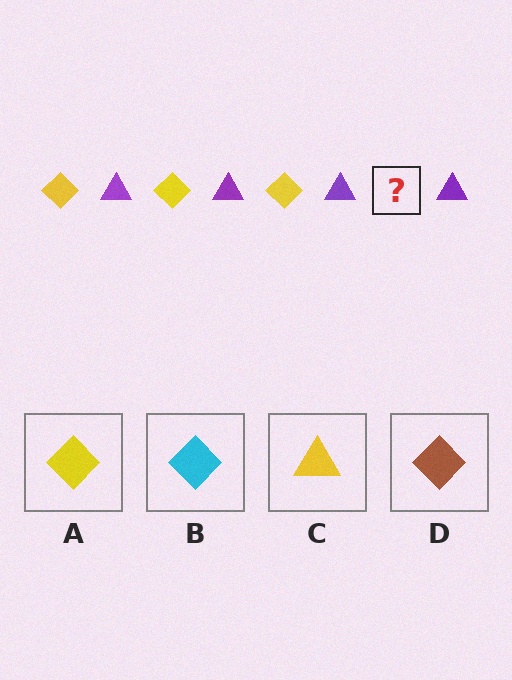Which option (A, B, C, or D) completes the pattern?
A.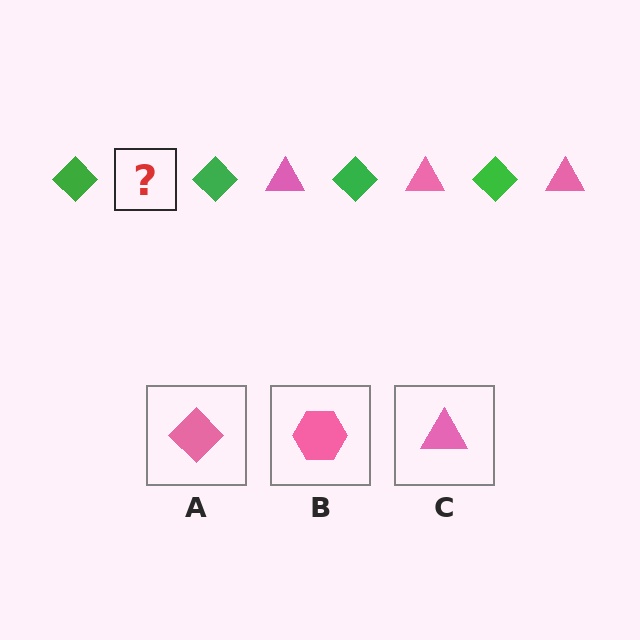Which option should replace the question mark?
Option C.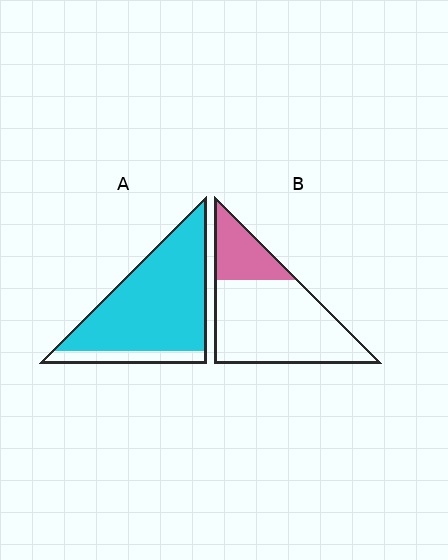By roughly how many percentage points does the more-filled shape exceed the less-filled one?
By roughly 60 percentage points (A over B).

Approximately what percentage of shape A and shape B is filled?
A is approximately 85% and B is approximately 25%.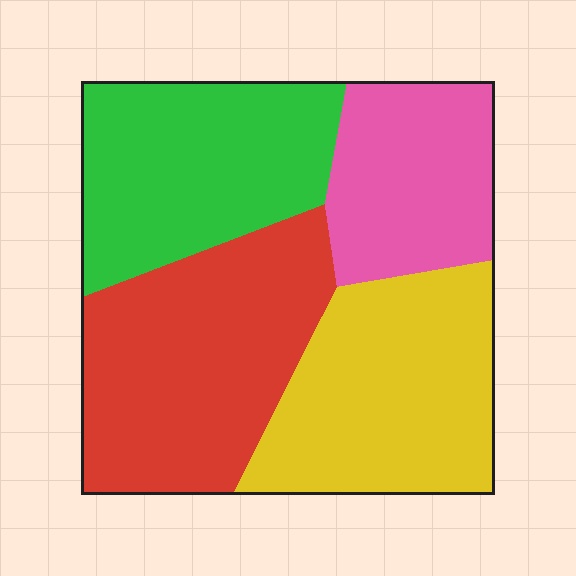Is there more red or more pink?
Red.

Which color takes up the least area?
Pink, at roughly 20%.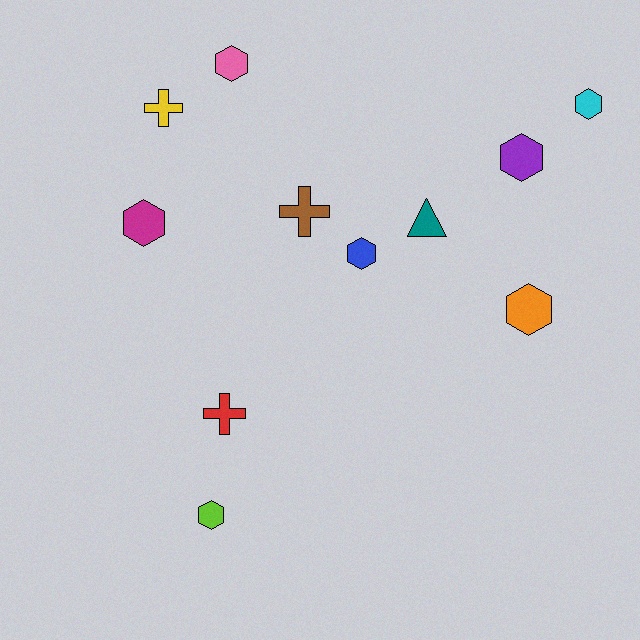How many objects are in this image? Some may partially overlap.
There are 11 objects.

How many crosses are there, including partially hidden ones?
There are 3 crosses.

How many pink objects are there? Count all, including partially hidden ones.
There is 1 pink object.